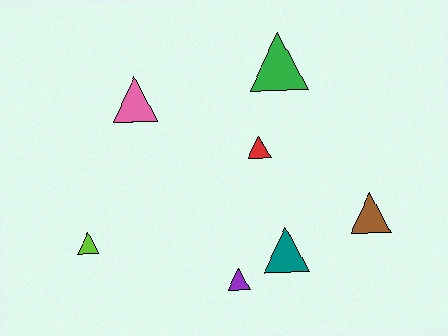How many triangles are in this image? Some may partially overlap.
There are 7 triangles.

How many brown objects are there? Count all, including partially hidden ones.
There is 1 brown object.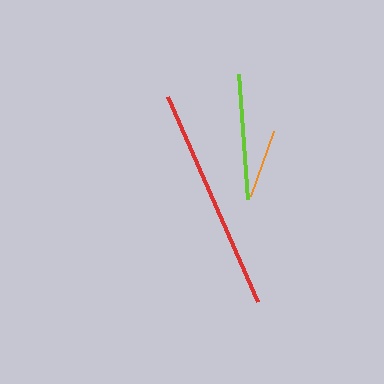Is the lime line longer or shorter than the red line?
The red line is longer than the lime line.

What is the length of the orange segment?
The orange segment is approximately 69 pixels long.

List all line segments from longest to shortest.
From longest to shortest: red, lime, orange.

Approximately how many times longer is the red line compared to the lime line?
The red line is approximately 1.8 times the length of the lime line.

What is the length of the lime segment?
The lime segment is approximately 126 pixels long.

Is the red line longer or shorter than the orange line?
The red line is longer than the orange line.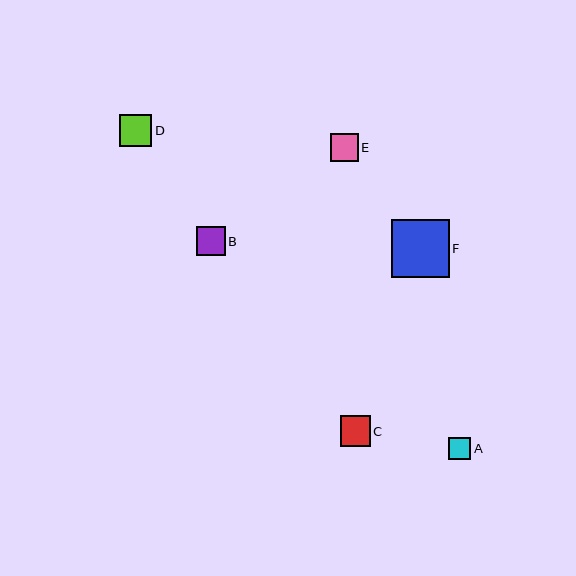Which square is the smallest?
Square A is the smallest with a size of approximately 22 pixels.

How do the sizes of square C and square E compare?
Square C and square E are approximately the same size.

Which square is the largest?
Square F is the largest with a size of approximately 58 pixels.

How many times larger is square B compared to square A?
Square B is approximately 1.3 times the size of square A.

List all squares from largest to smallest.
From largest to smallest: F, D, C, B, E, A.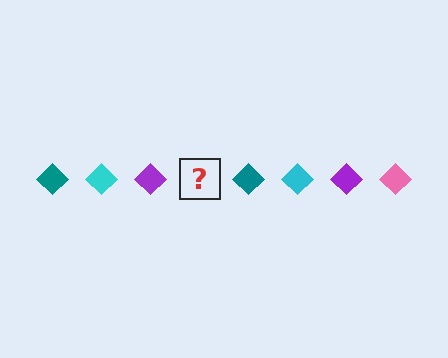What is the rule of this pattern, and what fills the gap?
The rule is that the pattern cycles through teal, cyan, purple, pink diamonds. The gap should be filled with a pink diamond.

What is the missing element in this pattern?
The missing element is a pink diamond.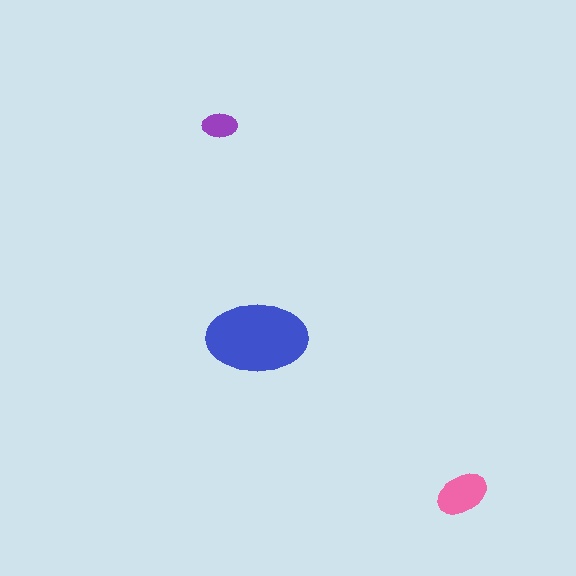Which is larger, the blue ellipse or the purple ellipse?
The blue one.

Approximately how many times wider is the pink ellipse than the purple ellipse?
About 1.5 times wider.